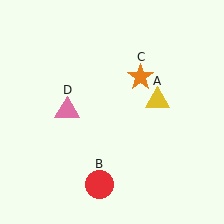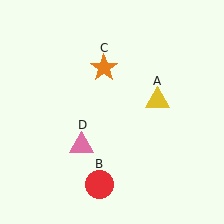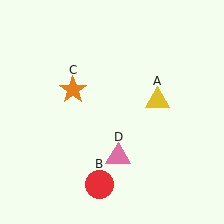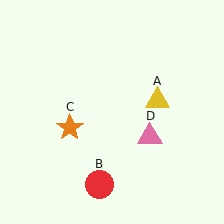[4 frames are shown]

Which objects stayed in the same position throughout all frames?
Yellow triangle (object A) and red circle (object B) remained stationary.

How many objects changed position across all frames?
2 objects changed position: orange star (object C), pink triangle (object D).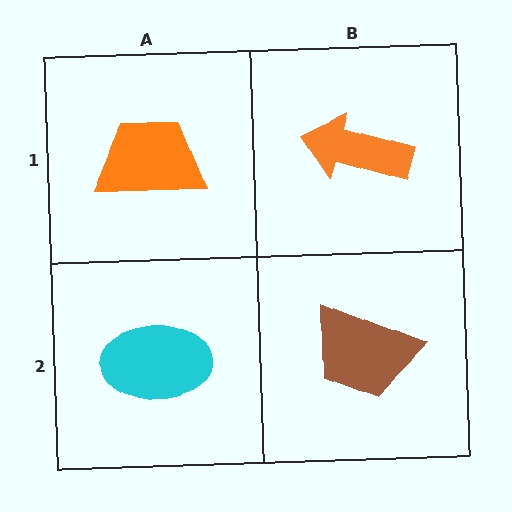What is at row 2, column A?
A cyan ellipse.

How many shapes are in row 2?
2 shapes.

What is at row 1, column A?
An orange trapezoid.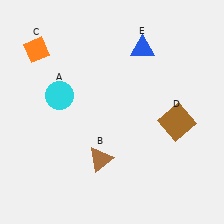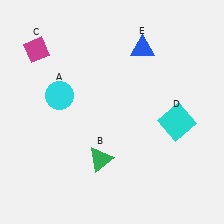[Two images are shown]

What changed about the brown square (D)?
In Image 1, D is brown. In Image 2, it changed to cyan.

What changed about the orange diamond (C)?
In Image 1, C is orange. In Image 2, it changed to magenta.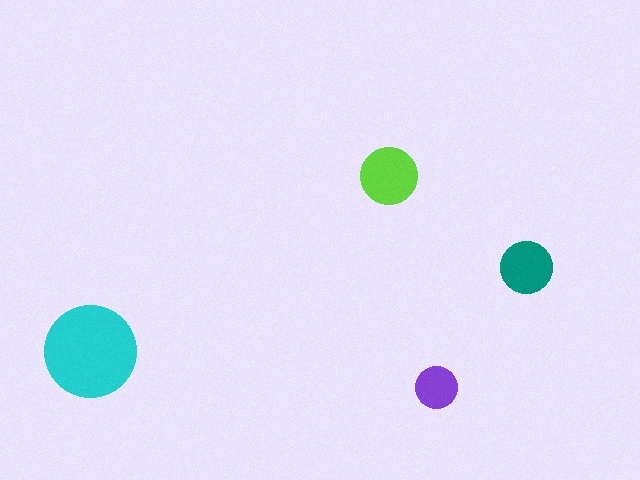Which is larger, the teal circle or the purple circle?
The teal one.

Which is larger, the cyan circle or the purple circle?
The cyan one.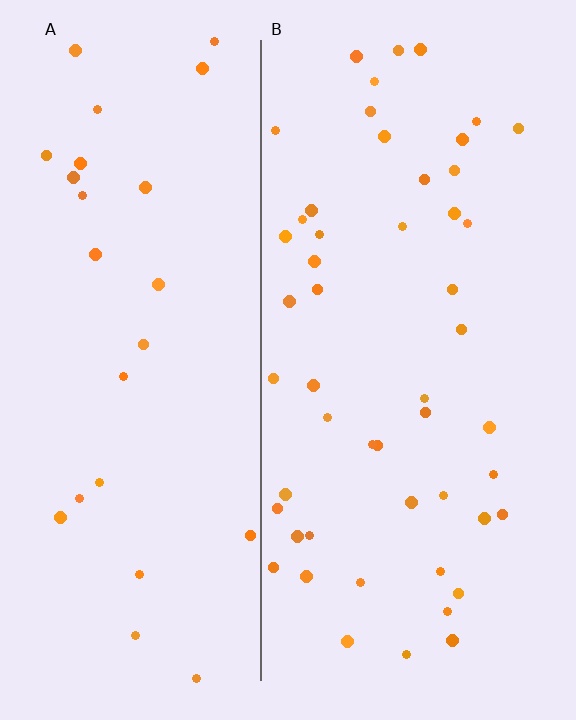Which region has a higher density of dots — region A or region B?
B (the right).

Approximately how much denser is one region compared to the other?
Approximately 2.0× — region B over region A.